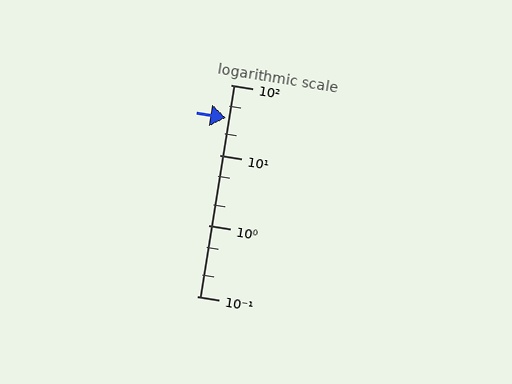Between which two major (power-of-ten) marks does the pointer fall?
The pointer is between 10 and 100.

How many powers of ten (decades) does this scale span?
The scale spans 3 decades, from 0.1 to 100.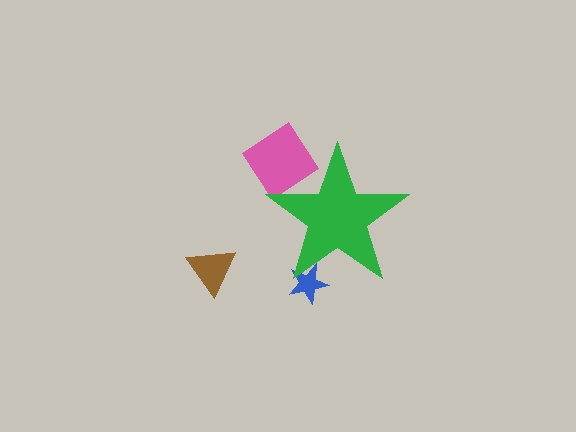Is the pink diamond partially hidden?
Yes, the pink diamond is partially hidden behind the green star.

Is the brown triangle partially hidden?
No, the brown triangle is fully visible.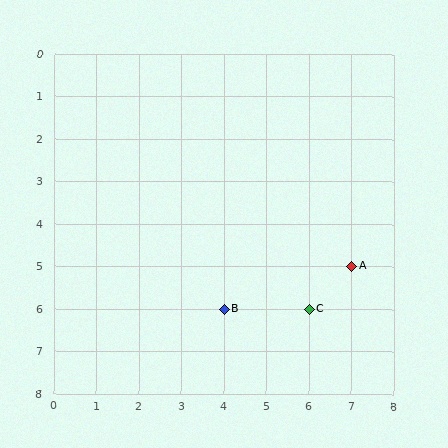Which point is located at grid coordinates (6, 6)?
Point C is at (6, 6).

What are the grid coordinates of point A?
Point A is at grid coordinates (7, 5).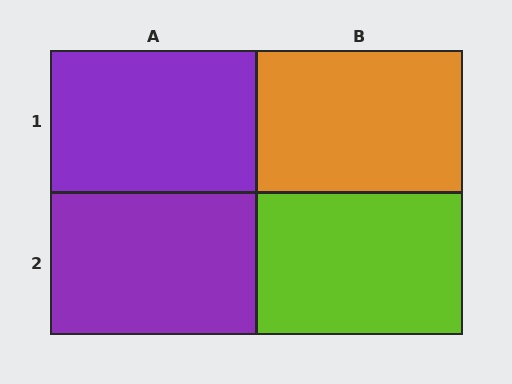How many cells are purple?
2 cells are purple.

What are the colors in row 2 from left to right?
Purple, lime.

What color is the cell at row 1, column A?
Purple.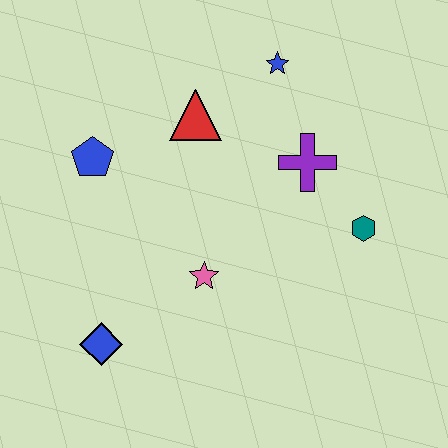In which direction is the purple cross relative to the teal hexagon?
The purple cross is above the teal hexagon.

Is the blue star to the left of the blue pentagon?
No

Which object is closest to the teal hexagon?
The purple cross is closest to the teal hexagon.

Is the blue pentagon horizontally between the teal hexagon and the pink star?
No